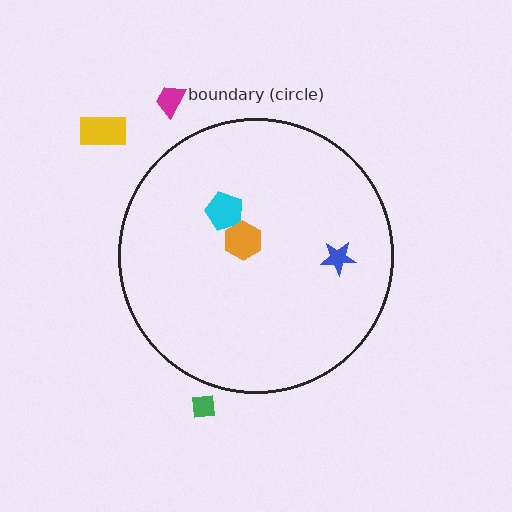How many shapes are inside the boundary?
3 inside, 3 outside.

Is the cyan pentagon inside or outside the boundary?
Inside.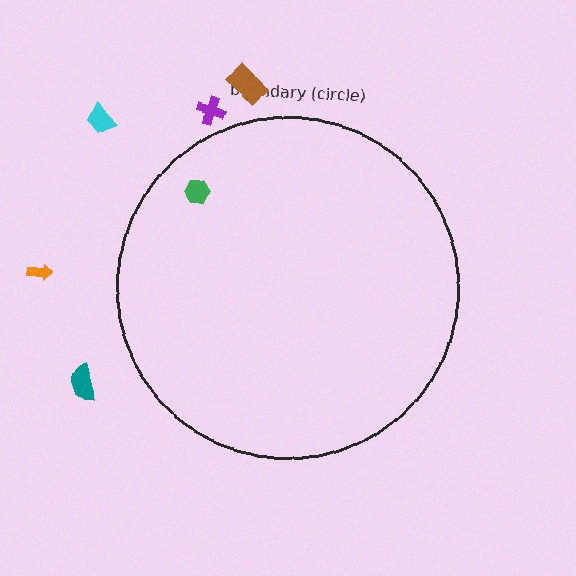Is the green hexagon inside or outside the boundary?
Inside.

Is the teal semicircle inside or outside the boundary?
Outside.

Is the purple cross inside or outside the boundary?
Outside.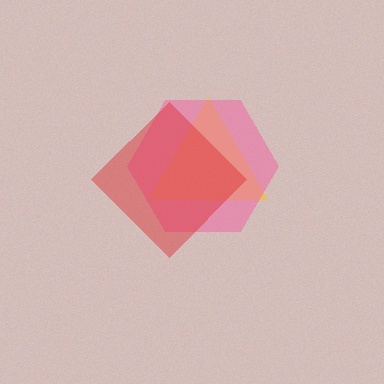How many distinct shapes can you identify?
There are 3 distinct shapes: a yellow triangle, a pink hexagon, a red diamond.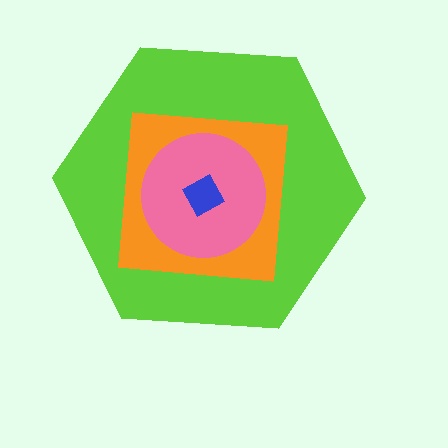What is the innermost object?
The blue square.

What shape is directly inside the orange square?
The pink circle.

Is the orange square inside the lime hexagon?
Yes.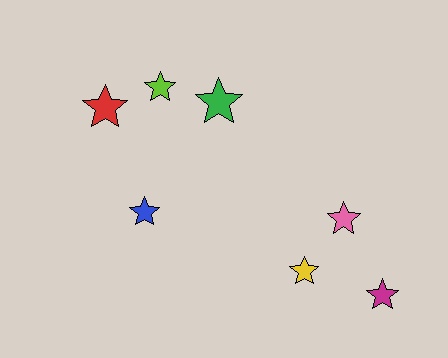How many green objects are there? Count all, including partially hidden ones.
There is 1 green object.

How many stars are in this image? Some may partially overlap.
There are 7 stars.